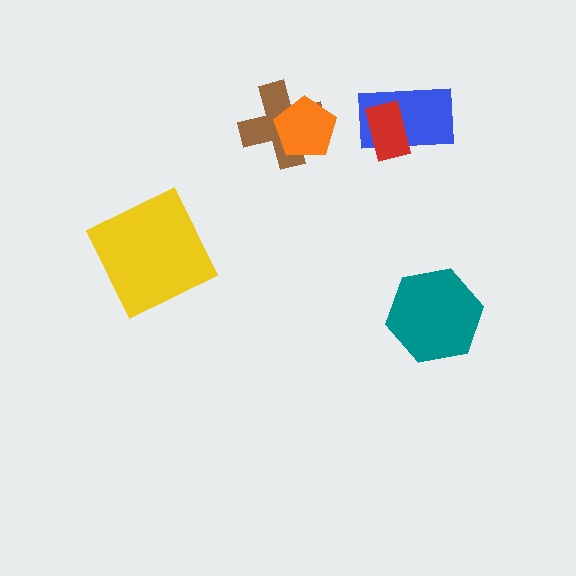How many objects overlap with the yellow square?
0 objects overlap with the yellow square.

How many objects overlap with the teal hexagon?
0 objects overlap with the teal hexagon.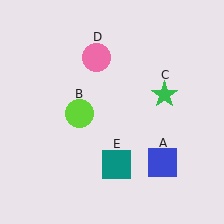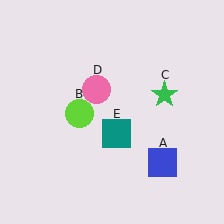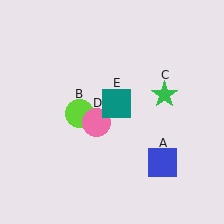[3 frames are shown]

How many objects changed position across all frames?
2 objects changed position: pink circle (object D), teal square (object E).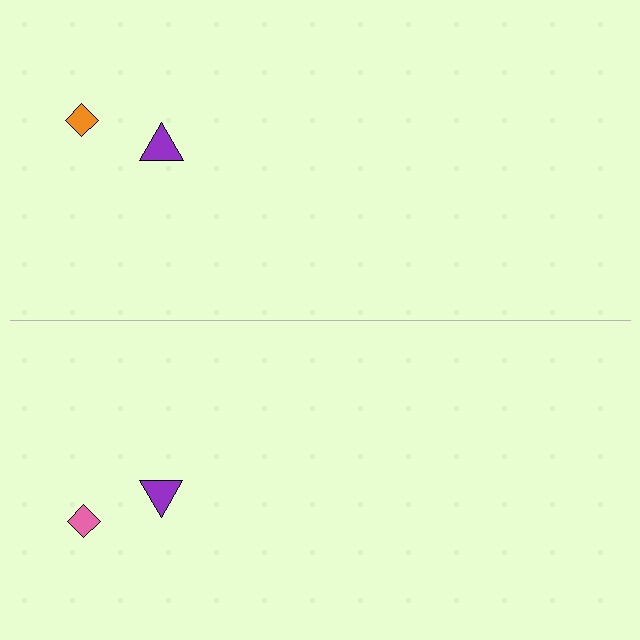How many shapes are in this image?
There are 4 shapes in this image.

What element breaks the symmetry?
The pink diamond on the bottom side breaks the symmetry — its mirror counterpart is orange.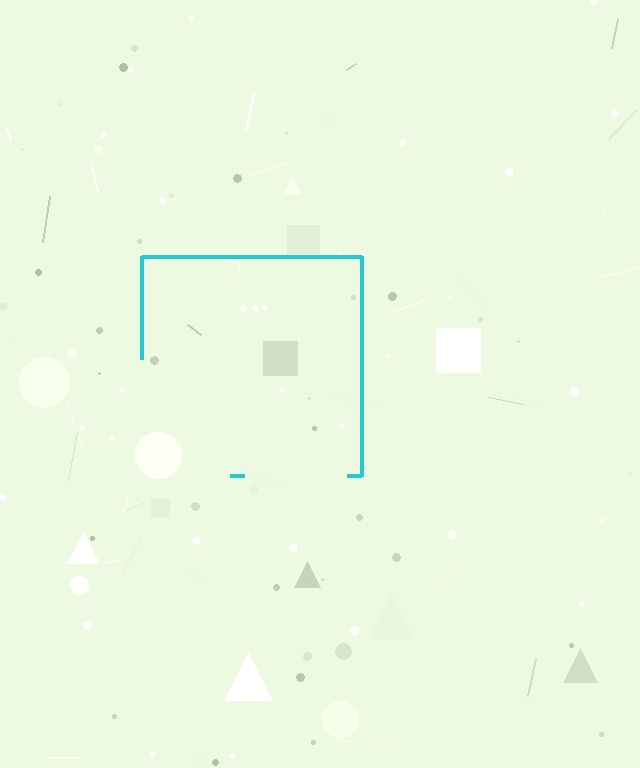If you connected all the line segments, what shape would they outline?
They would outline a square.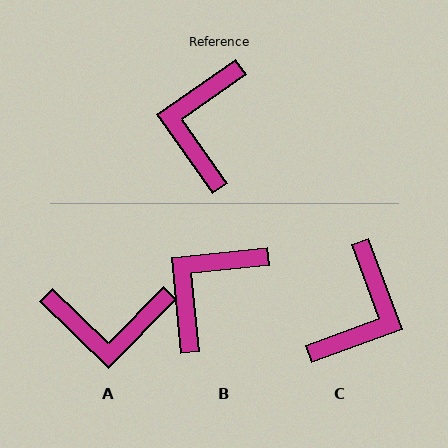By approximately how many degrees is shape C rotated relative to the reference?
Approximately 165 degrees counter-clockwise.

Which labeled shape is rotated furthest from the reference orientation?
C, about 165 degrees away.